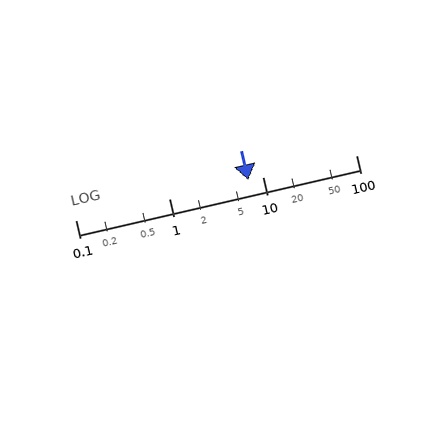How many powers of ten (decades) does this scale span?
The scale spans 3 decades, from 0.1 to 100.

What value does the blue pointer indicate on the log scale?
The pointer indicates approximately 7.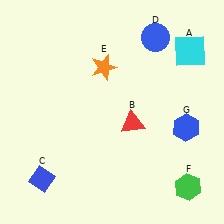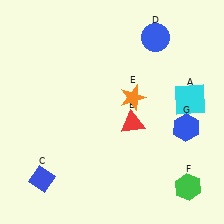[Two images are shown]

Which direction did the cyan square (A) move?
The cyan square (A) moved down.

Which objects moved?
The objects that moved are: the cyan square (A), the orange star (E).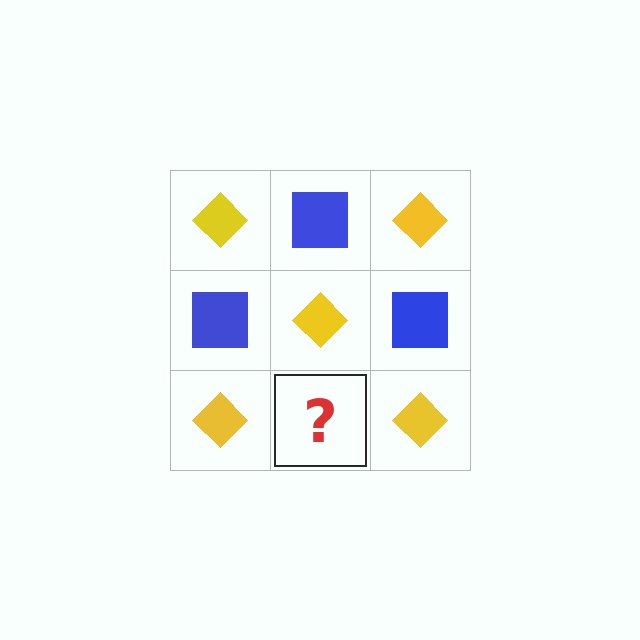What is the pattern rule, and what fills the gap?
The rule is that it alternates yellow diamond and blue square in a checkerboard pattern. The gap should be filled with a blue square.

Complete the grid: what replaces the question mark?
The question mark should be replaced with a blue square.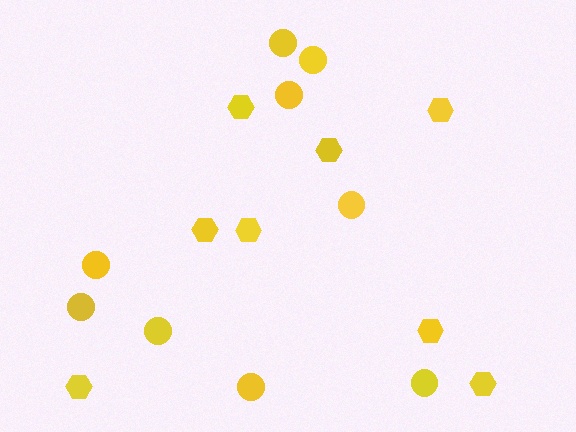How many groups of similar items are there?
There are 2 groups: one group of hexagons (8) and one group of circles (9).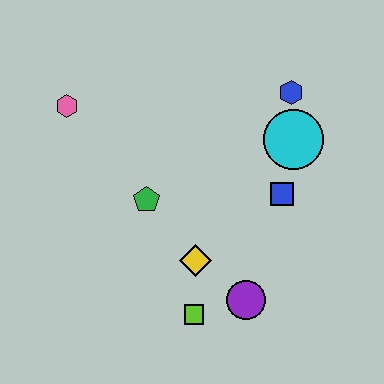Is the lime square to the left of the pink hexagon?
No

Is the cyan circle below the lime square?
No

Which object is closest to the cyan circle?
The blue hexagon is closest to the cyan circle.